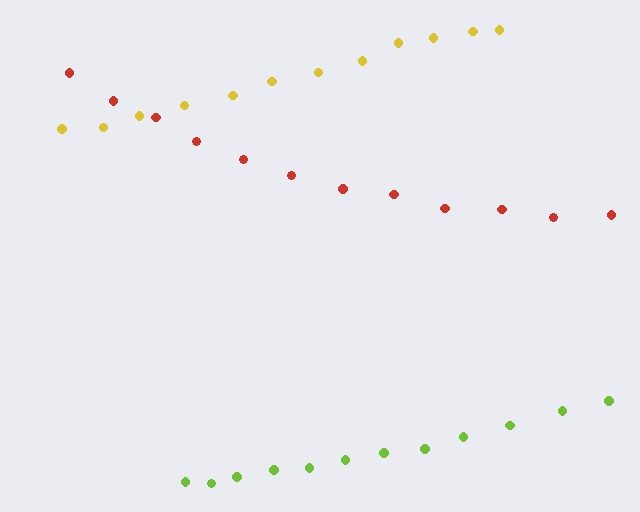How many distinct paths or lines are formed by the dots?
There are 3 distinct paths.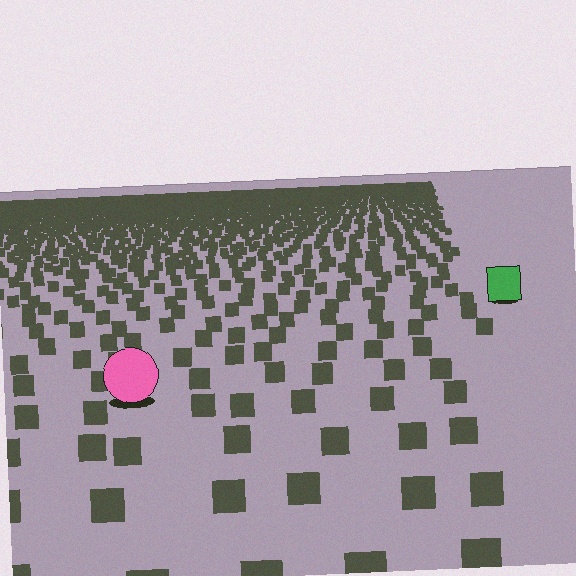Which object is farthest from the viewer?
The green square is farthest from the viewer. It appears smaller and the ground texture around it is denser.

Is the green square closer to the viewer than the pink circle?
No. The pink circle is closer — you can tell from the texture gradient: the ground texture is coarser near it.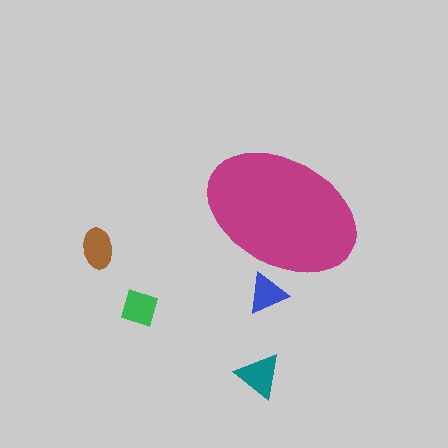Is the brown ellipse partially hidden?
No, the brown ellipse is fully visible.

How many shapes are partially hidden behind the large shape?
1 shape is partially hidden.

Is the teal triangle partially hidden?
No, the teal triangle is fully visible.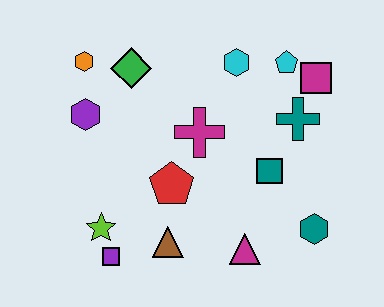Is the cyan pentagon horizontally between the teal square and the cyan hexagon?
No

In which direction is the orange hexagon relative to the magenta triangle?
The orange hexagon is above the magenta triangle.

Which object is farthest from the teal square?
The orange hexagon is farthest from the teal square.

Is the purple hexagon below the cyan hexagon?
Yes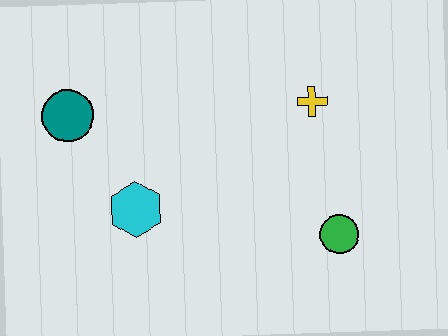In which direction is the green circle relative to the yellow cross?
The green circle is below the yellow cross.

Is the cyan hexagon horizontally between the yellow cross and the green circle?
No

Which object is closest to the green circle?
The yellow cross is closest to the green circle.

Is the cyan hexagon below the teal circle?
Yes